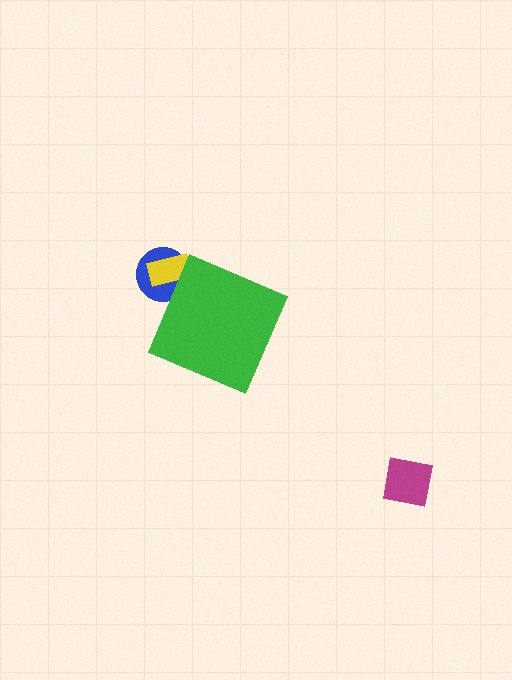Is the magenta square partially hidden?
No, the magenta square is fully visible.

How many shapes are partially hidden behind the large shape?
2 shapes are partially hidden.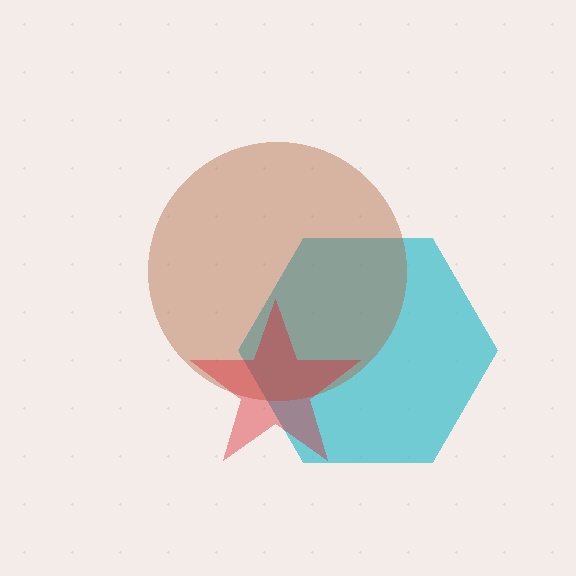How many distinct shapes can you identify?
There are 3 distinct shapes: a cyan hexagon, a brown circle, a red star.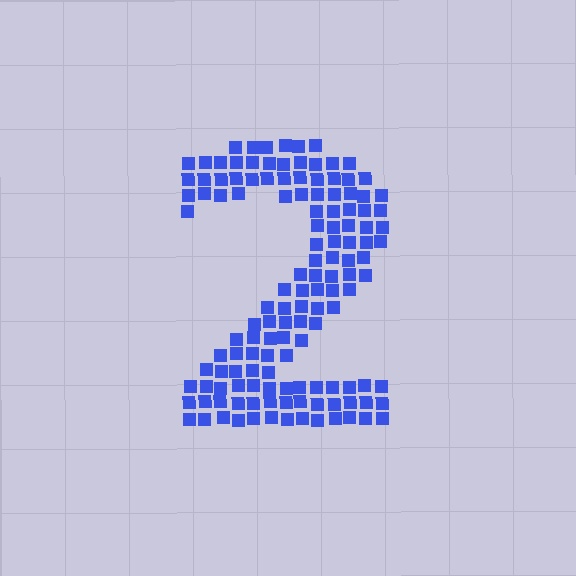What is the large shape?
The large shape is the digit 2.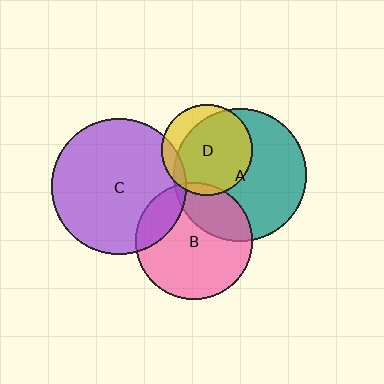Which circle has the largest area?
Circle C (purple).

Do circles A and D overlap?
Yes.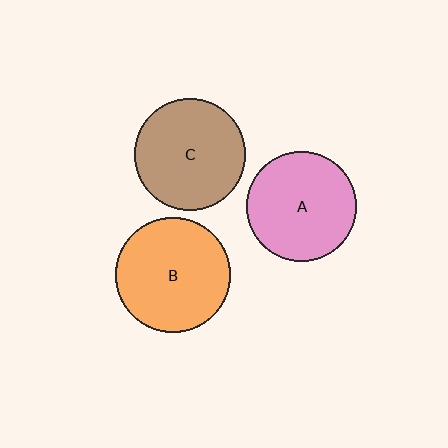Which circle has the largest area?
Circle B (orange).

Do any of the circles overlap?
No, none of the circles overlap.